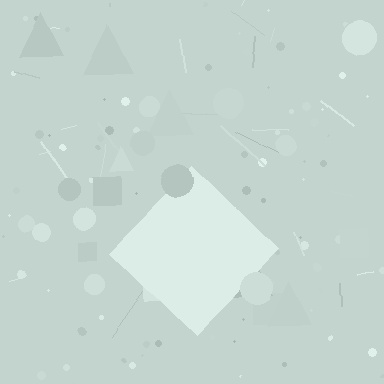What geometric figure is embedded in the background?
A diamond is embedded in the background.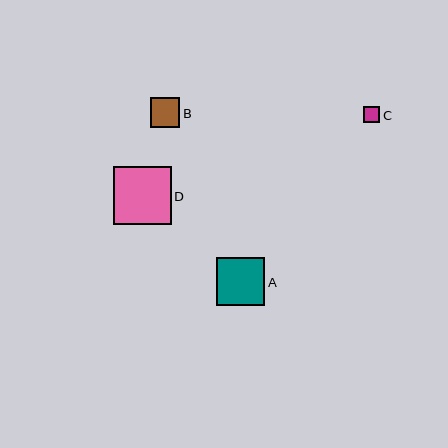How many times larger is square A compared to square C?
Square A is approximately 3.0 times the size of square C.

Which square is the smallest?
Square C is the smallest with a size of approximately 16 pixels.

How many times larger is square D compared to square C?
Square D is approximately 3.5 times the size of square C.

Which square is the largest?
Square D is the largest with a size of approximately 57 pixels.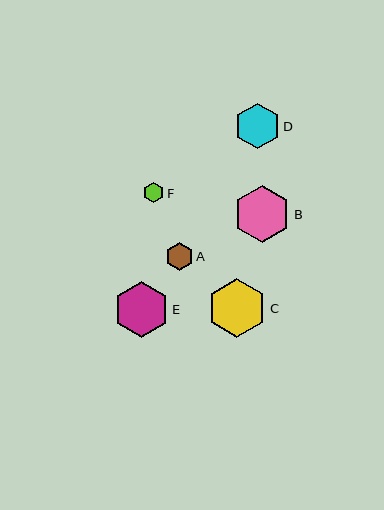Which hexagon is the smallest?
Hexagon F is the smallest with a size of approximately 20 pixels.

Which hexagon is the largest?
Hexagon C is the largest with a size of approximately 59 pixels.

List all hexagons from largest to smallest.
From largest to smallest: C, B, E, D, A, F.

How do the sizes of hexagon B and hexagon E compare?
Hexagon B and hexagon E are approximately the same size.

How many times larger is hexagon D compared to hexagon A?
Hexagon D is approximately 1.6 times the size of hexagon A.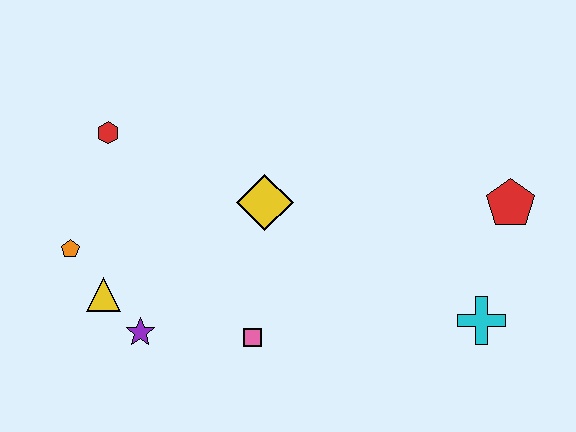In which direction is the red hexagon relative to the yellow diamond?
The red hexagon is to the left of the yellow diamond.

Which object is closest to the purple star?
The yellow triangle is closest to the purple star.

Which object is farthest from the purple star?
The red pentagon is farthest from the purple star.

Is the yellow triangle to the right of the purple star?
No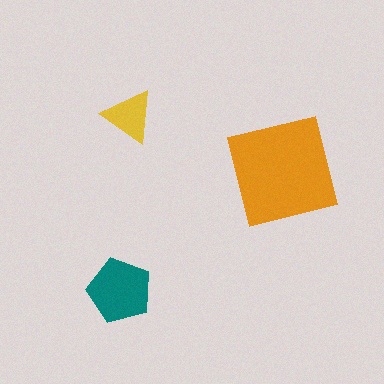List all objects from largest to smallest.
The orange square, the teal pentagon, the yellow triangle.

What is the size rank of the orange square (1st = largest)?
1st.